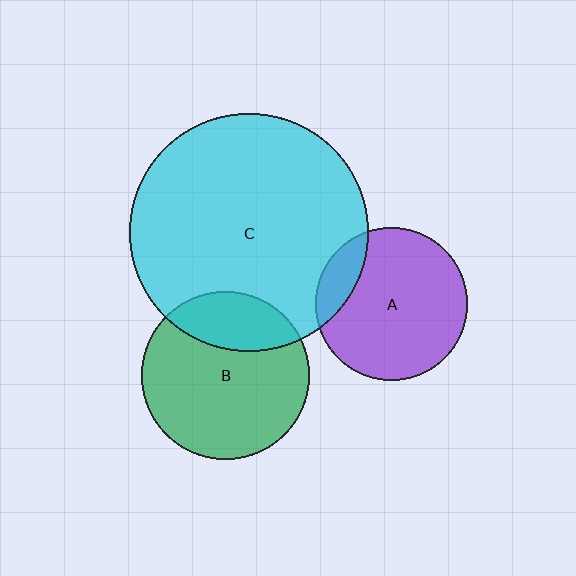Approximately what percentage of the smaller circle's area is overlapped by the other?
Approximately 25%.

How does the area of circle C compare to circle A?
Approximately 2.4 times.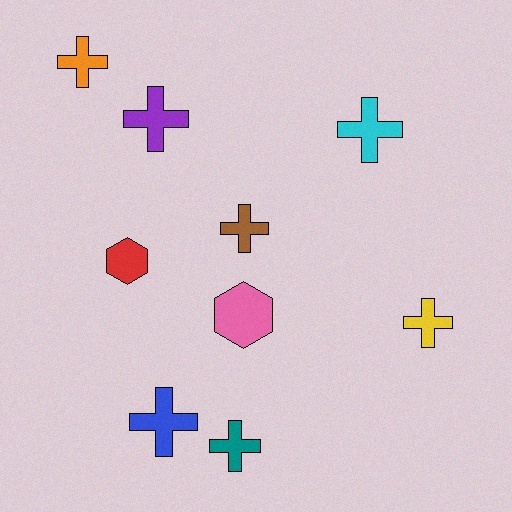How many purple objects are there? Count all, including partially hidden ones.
There is 1 purple object.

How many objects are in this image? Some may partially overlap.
There are 9 objects.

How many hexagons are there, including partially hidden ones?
There are 2 hexagons.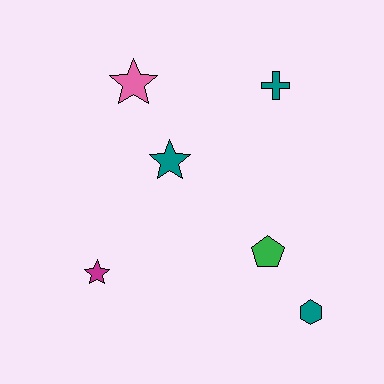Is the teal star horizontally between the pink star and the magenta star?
No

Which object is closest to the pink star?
The teal star is closest to the pink star.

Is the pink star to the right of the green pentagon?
No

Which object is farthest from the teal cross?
The magenta star is farthest from the teal cross.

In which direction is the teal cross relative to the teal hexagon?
The teal cross is above the teal hexagon.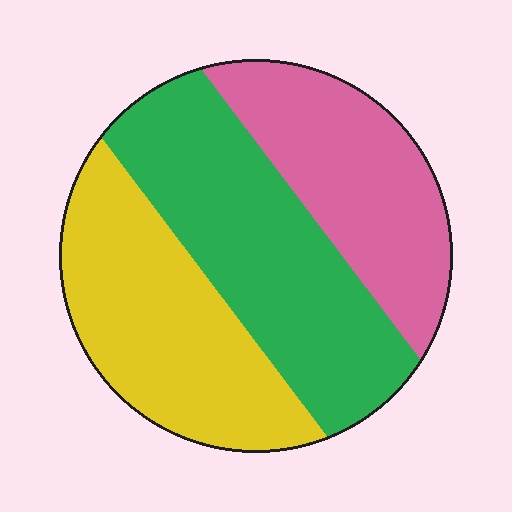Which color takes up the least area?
Pink, at roughly 30%.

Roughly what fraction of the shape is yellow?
Yellow covers about 35% of the shape.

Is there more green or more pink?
Green.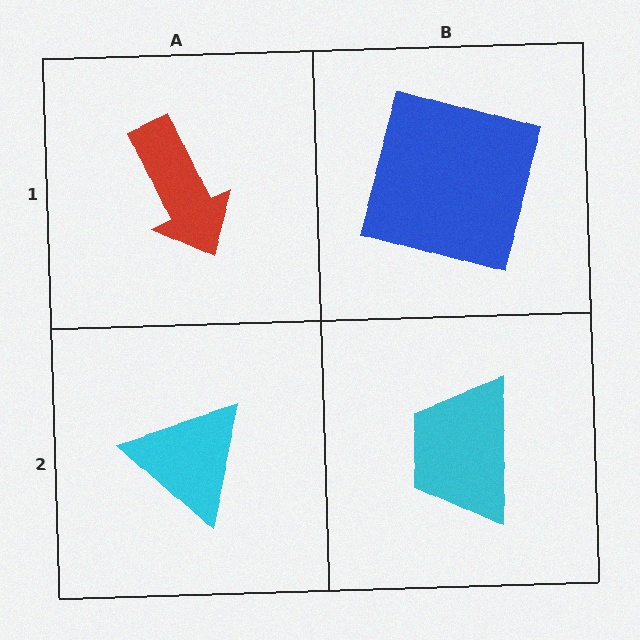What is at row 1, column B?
A blue square.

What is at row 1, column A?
A red arrow.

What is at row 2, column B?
A cyan trapezoid.